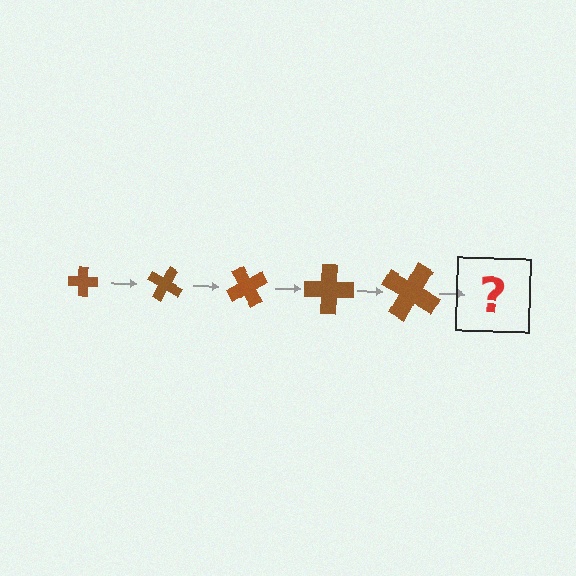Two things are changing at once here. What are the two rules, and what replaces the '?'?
The two rules are that the cross grows larger each step and it rotates 30 degrees each step. The '?' should be a cross, larger than the previous one and rotated 150 degrees from the start.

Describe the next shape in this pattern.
It should be a cross, larger than the previous one and rotated 150 degrees from the start.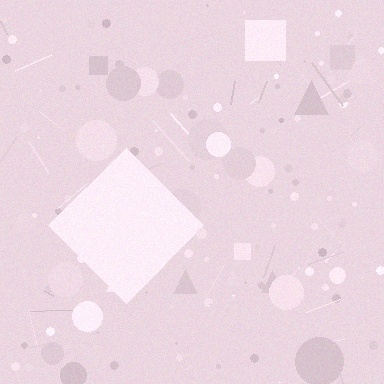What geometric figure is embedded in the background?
A diamond is embedded in the background.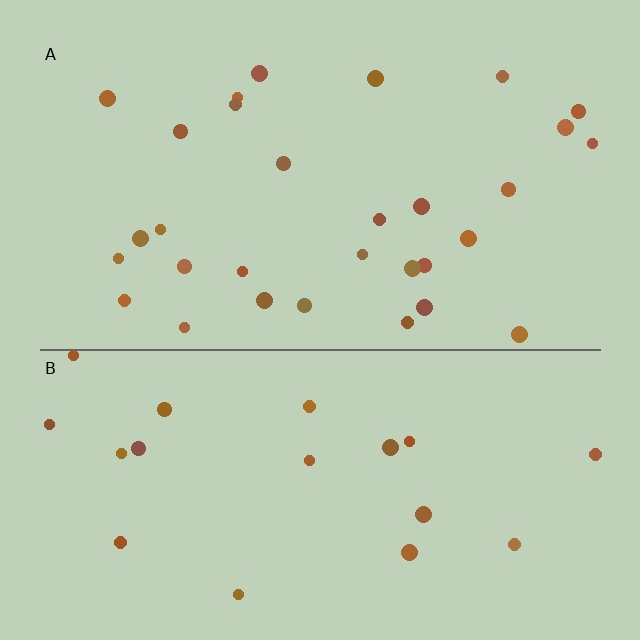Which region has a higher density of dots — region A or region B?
A (the top).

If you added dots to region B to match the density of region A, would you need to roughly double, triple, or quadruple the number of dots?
Approximately double.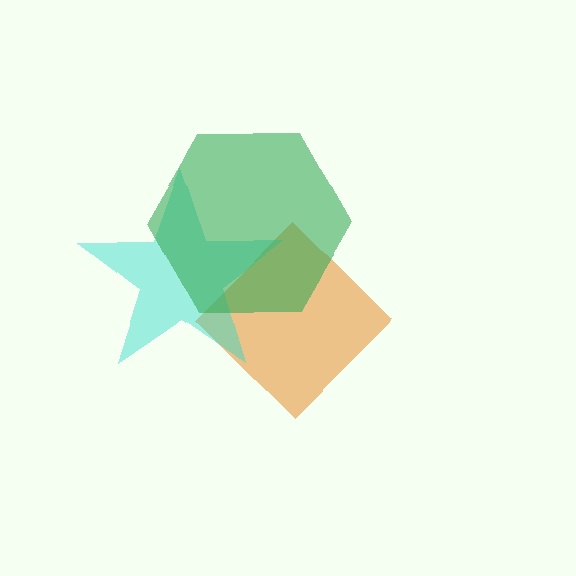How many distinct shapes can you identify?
There are 3 distinct shapes: an orange diamond, a cyan star, a green hexagon.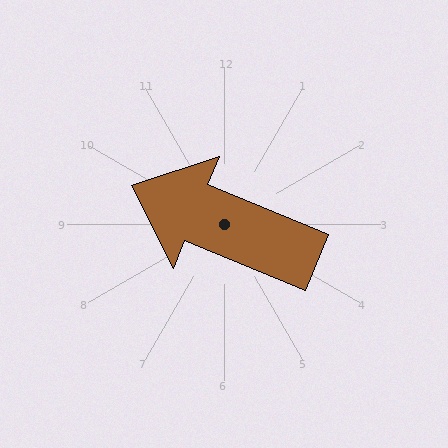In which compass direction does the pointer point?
West.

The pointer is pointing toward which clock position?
Roughly 10 o'clock.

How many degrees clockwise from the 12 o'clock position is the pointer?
Approximately 292 degrees.